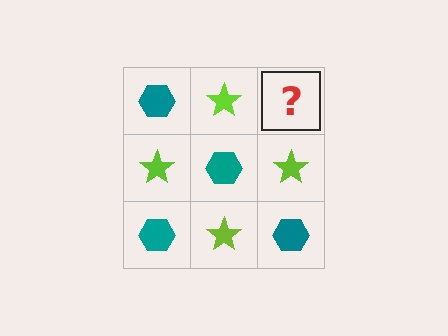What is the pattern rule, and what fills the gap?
The rule is that it alternates teal hexagon and lime star in a checkerboard pattern. The gap should be filled with a teal hexagon.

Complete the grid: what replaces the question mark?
The question mark should be replaced with a teal hexagon.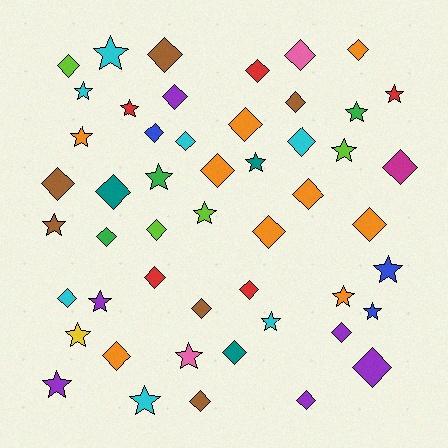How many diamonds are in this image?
There are 30 diamonds.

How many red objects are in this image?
There are 5 red objects.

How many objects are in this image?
There are 50 objects.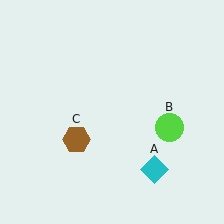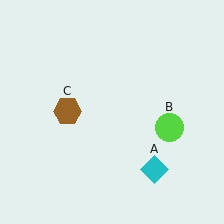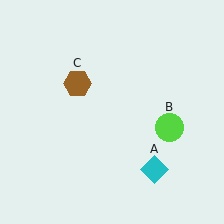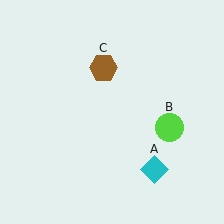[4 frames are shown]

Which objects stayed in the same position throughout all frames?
Cyan diamond (object A) and lime circle (object B) remained stationary.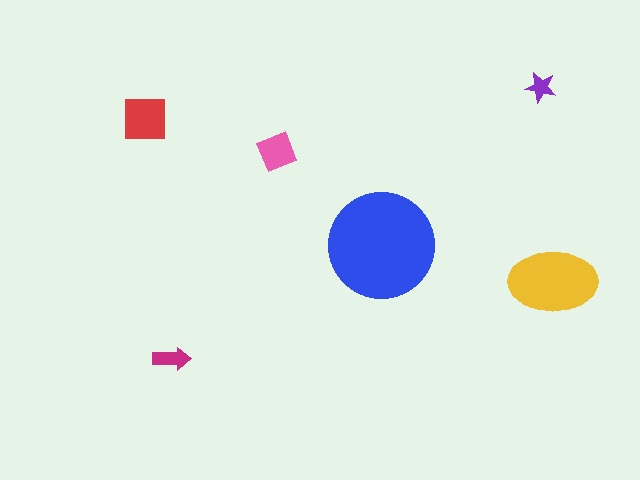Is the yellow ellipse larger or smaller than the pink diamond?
Larger.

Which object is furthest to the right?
The yellow ellipse is rightmost.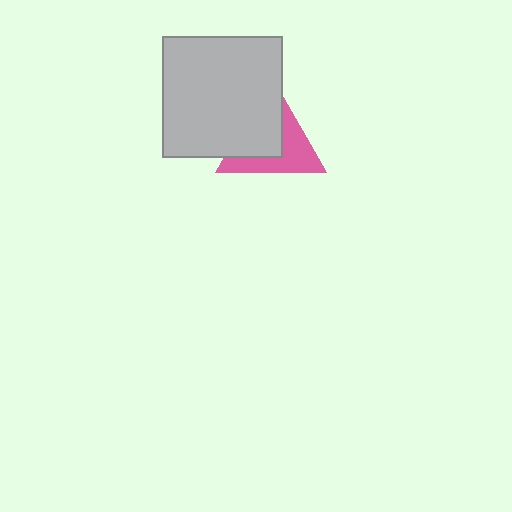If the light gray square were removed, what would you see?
You would see the complete pink triangle.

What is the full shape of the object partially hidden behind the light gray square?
The partially hidden object is a pink triangle.